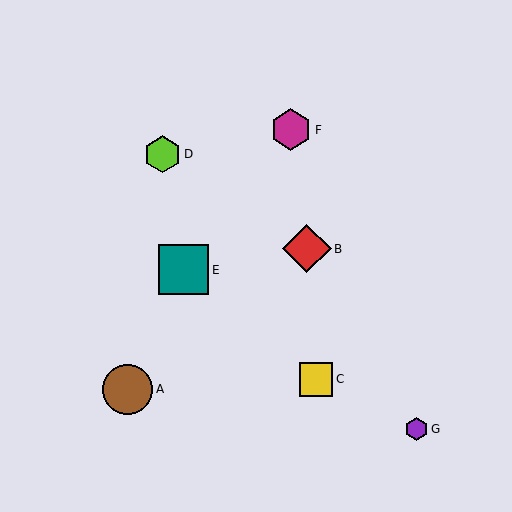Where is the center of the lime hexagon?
The center of the lime hexagon is at (162, 154).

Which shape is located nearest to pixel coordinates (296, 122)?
The magenta hexagon (labeled F) at (291, 130) is nearest to that location.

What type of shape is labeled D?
Shape D is a lime hexagon.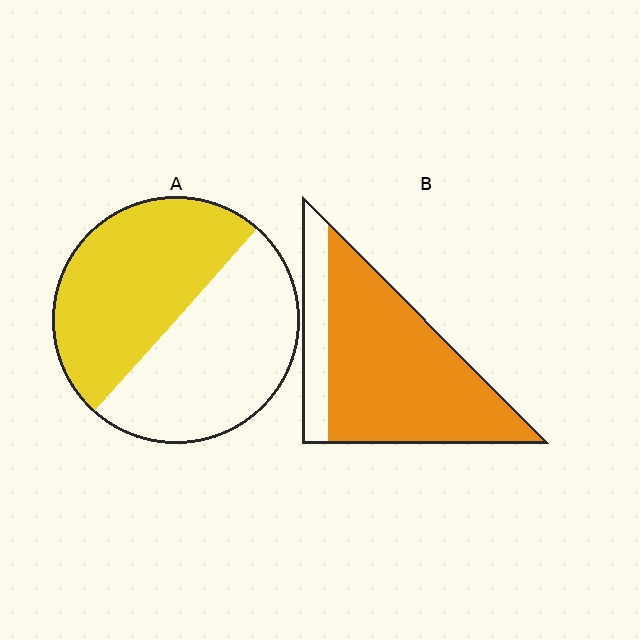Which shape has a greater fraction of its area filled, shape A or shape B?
Shape B.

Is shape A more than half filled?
Roughly half.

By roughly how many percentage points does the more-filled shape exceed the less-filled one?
By roughly 30 percentage points (B over A).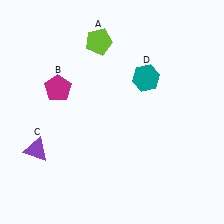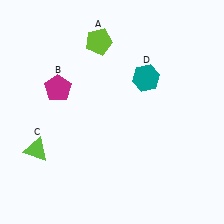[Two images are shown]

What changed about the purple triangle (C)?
In Image 1, C is purple. In Image 2, it changed to lime.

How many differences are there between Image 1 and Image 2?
There is 1 difference between the two images.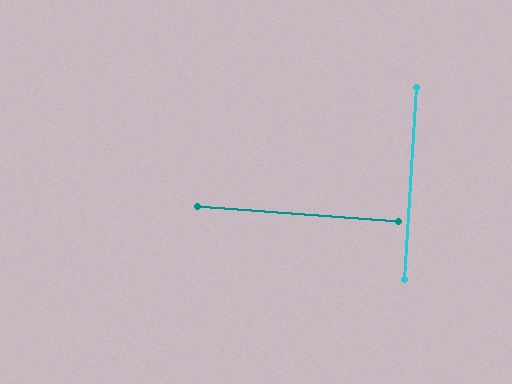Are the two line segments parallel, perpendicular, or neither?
Perpendicular — they meet at approximately 90°.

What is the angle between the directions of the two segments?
Approximately 90 degrees.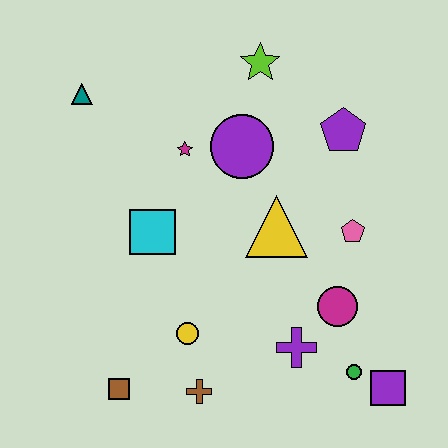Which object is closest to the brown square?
The brown cross is closest to the brown square.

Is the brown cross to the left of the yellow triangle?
Yes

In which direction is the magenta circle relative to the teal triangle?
The magenta circle is to the right of the teal triangle.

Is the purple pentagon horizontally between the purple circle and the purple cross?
No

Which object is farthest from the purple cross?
The teal triangle is farthest from the purple cross.